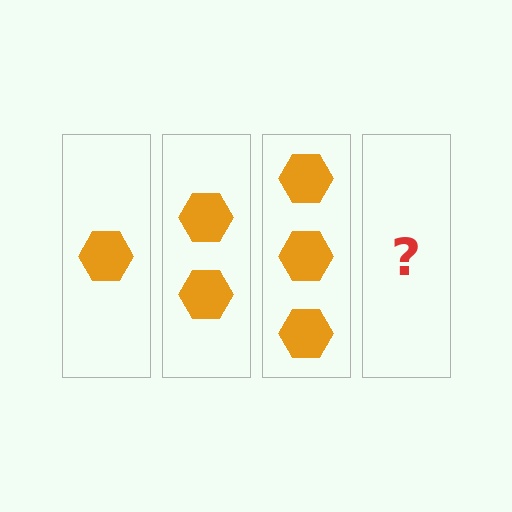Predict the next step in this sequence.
The next step is 4 hexagons.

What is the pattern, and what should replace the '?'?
The pattern is that each step adds one more hexagon. The '?' should be 4 hexagons.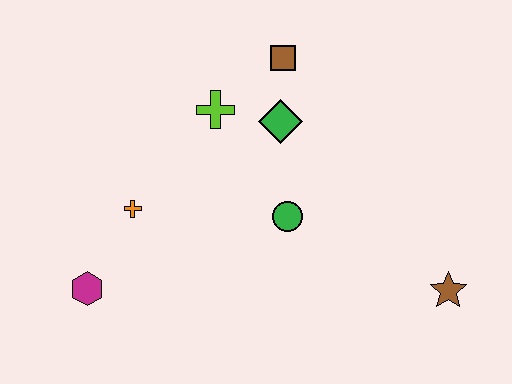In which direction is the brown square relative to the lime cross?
The brown square is to the right of the lime cross.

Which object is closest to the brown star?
The green circle is closest to the brown star.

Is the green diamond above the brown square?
No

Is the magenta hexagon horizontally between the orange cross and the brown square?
No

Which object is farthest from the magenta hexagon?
The brown star is farthest from the magenta hexagon.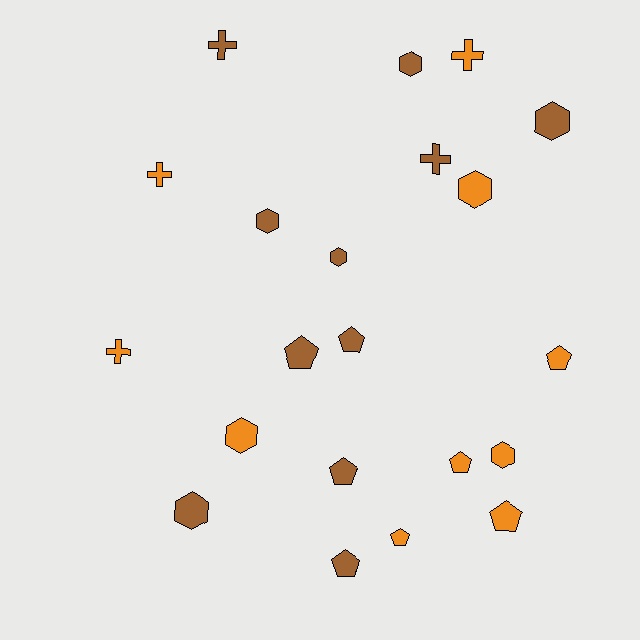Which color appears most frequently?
Brown, with 11 objects.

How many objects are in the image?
There are 21 objects.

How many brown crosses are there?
There are 2 brown crosses.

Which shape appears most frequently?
Hexagon, with 8 objects.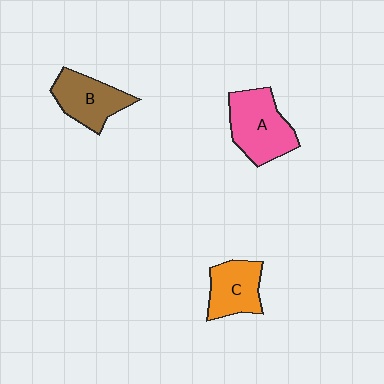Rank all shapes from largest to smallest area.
From largest to smallest: A (pink), B (brown), C (orange).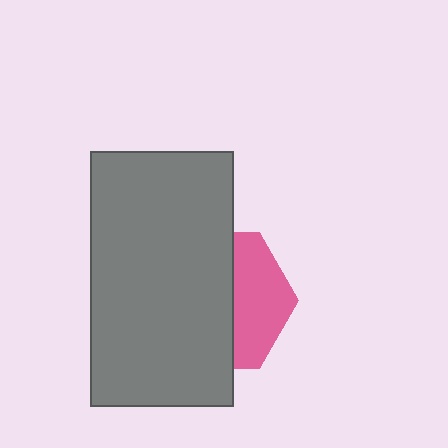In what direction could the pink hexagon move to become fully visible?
The pink hexagon could move right. That would shift it out from behind the gray rectangle entirely.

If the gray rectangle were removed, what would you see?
You would see the complete pink hexagon.